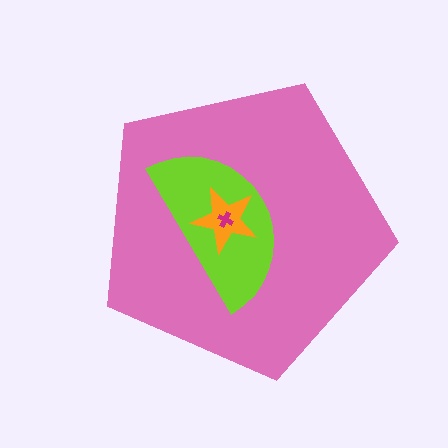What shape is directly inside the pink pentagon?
The lime semicircle.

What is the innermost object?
The magenta cross.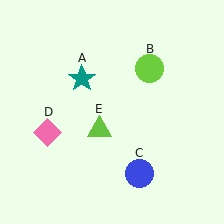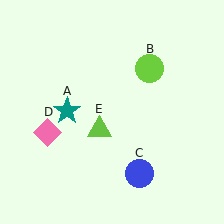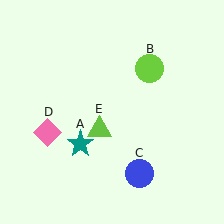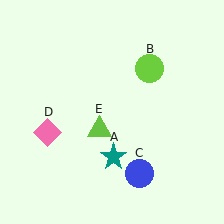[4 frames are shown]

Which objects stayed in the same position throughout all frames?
Lime circle (object B) and blue circle (object C) and pink diamond (object D) and lime triangle (object E) remained stationary.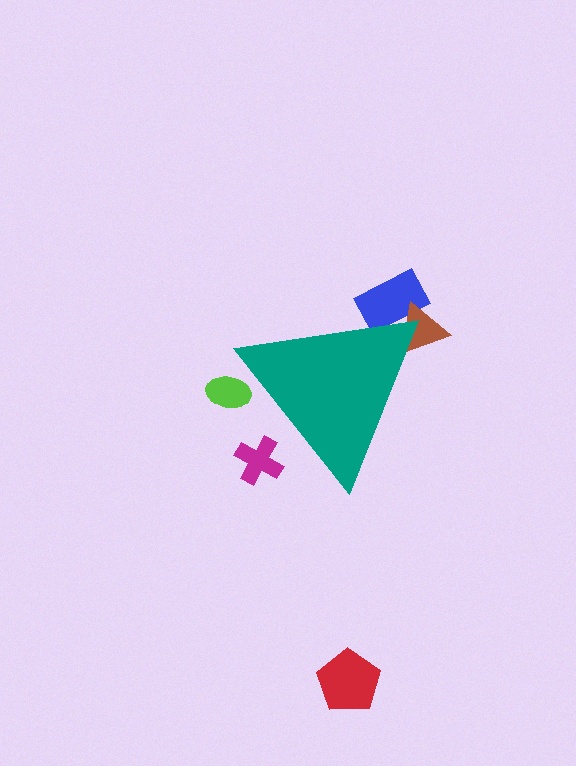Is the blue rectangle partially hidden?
Yes, the blue rectangle is partially hidden behind the teal triangle.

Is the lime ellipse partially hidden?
Yes, the lime ellipse is partially hidden behind the teal triangle.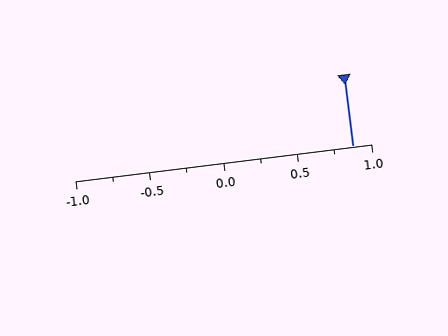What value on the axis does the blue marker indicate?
The marker indicates approximately 0.88.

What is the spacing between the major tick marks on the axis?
The major ticks are spaced 0.5 apart.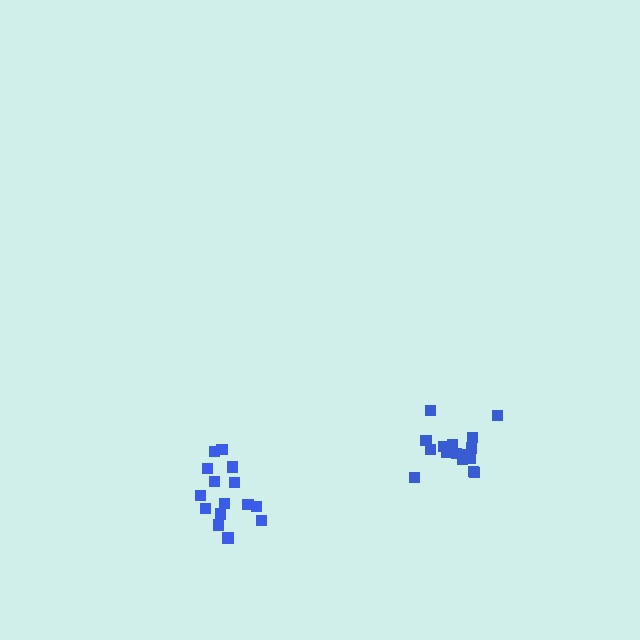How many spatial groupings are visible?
There are 2 spatial groupings.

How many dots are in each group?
Group 1: 16 dots, Group 2: 15 dots (31 total).